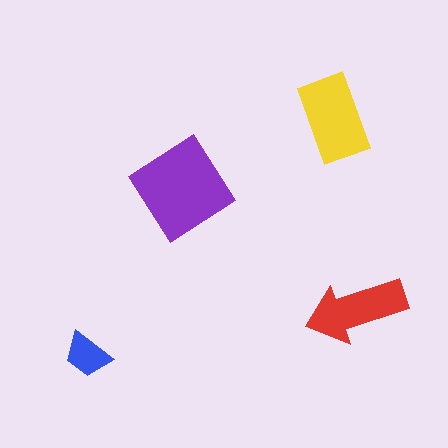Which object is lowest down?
The blue trapezoid is bottommost.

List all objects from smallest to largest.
The blue trapezoid, the red arrow, the yellow rectangle, the purple diamond.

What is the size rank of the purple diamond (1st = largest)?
1st.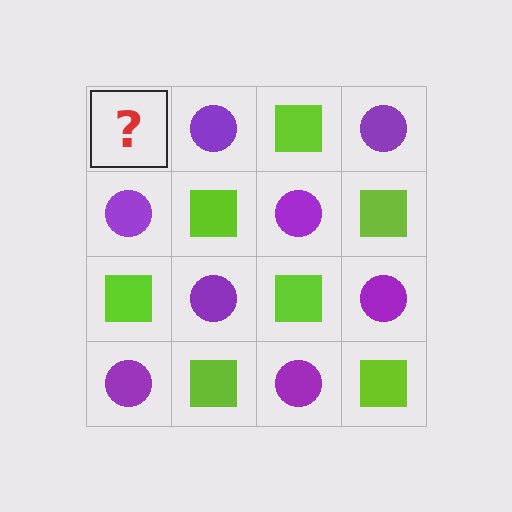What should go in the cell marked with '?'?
The missing cell should contain a lime square.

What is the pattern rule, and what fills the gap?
The rule is that it alternates lime square and purple circle in a checkerboard pattern. The gap should be filled with a lime square.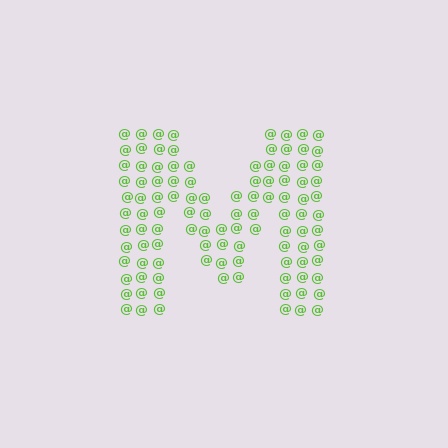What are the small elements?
The small elements are at signs.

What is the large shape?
The large shape is the letter M.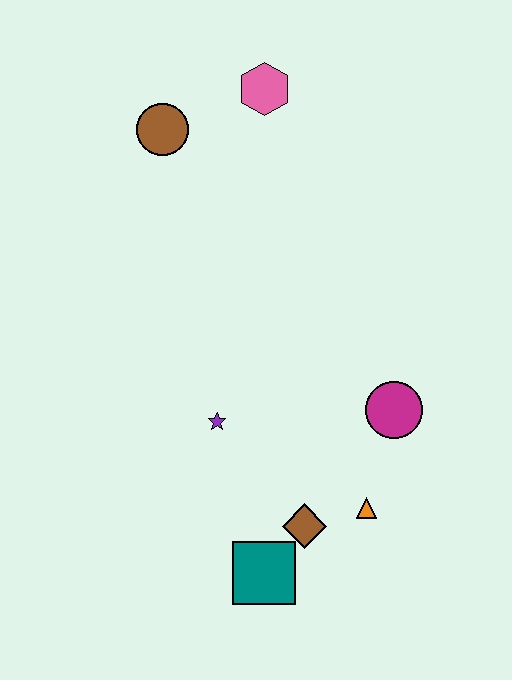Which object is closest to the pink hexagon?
The brown circle is closest to the pink hexagon.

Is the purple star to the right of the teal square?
No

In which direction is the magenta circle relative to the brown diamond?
The magenta circle is above the brown diamond.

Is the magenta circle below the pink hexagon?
Yes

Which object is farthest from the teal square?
The pink hexagon is farthest from the teal square.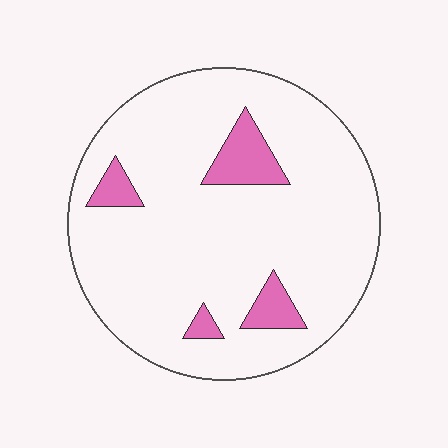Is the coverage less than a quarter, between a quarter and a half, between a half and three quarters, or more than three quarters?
Less than a quarter.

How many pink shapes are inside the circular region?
4.